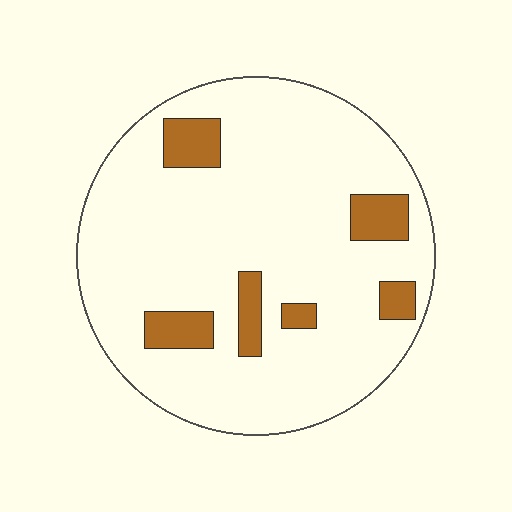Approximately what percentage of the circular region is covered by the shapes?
Approximately 15%.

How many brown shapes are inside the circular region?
6.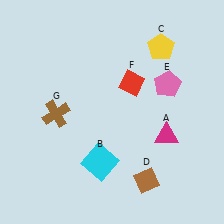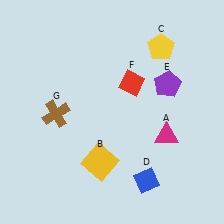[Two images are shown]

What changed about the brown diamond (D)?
In Image 1, D is brown. In Image 2, it changed to blue.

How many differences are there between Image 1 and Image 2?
There are 3 differences between the two images.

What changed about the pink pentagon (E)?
In Image 1, E is pink. In Image 2, it changed to purple.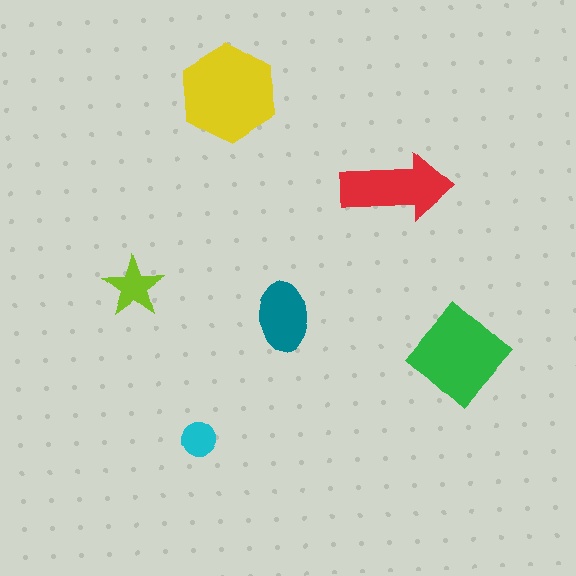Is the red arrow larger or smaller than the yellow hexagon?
Smaller.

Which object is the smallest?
The cyan circle.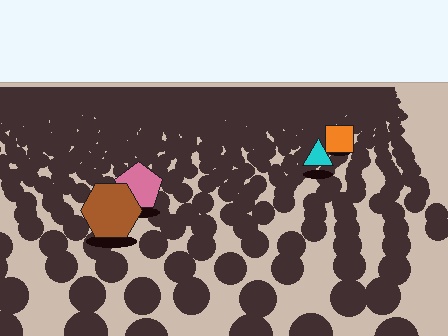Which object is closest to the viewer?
The brown hexagon is closest. The texture marks near it are larger and more spread out.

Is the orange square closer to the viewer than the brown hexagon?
No. The brown hexagon is closer — you can tell from the texture gradient: the ground texture is coarser near it.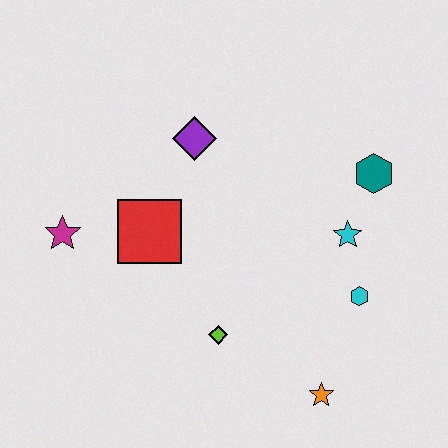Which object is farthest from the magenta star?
The teal hexagon is farthest from the magenta star.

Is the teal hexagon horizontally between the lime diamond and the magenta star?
No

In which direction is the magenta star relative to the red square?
The magenta star is to the left of the red square.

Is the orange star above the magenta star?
No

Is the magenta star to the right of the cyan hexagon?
No